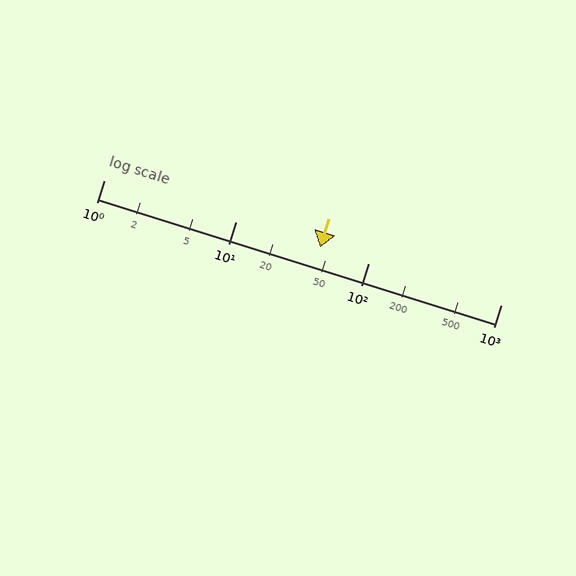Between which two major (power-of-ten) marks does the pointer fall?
The pointer is between 10 and 100.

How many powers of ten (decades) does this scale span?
The scale spans 3 decades, from 1 to 1000.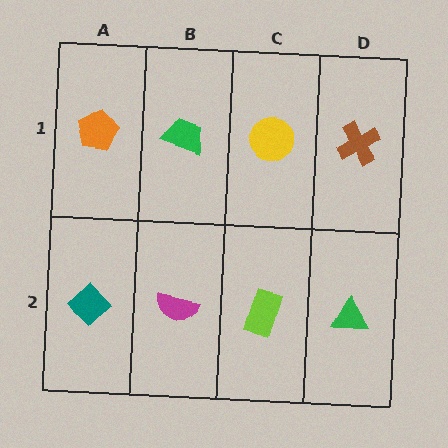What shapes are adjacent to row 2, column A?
An orange pentagon (row 1, column A), a magenta semicircle (row 2, column B).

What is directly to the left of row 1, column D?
A yellow circle.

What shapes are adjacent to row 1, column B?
A magenta semicircle (row 2, column B), an orange pentagon (row 1, column A), a yellow circle (row 1, column C).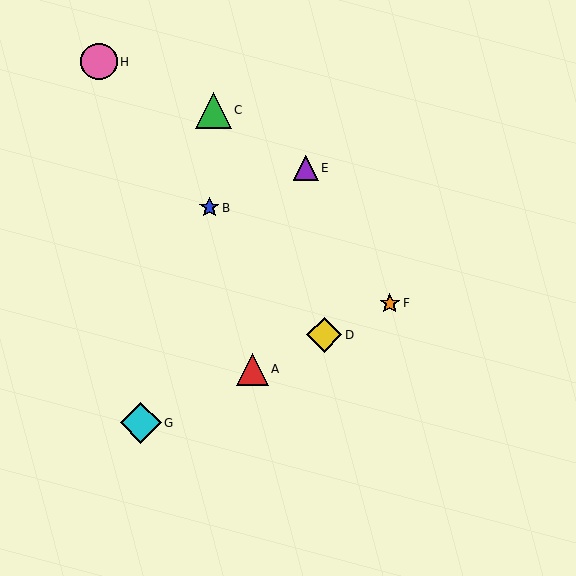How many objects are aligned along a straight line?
4 objects (A, D, F, G) are aligned along a straight line.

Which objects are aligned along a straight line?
Objects A, D, F, G are aligned along a straight line.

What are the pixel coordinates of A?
Object A is at (252, 369).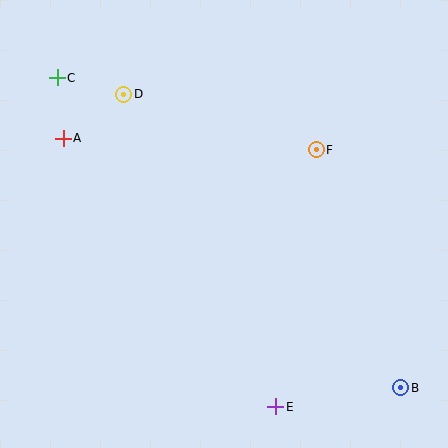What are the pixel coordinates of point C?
Point C is at (57, 78).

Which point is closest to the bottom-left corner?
Point E is closest to the bottom-left corner.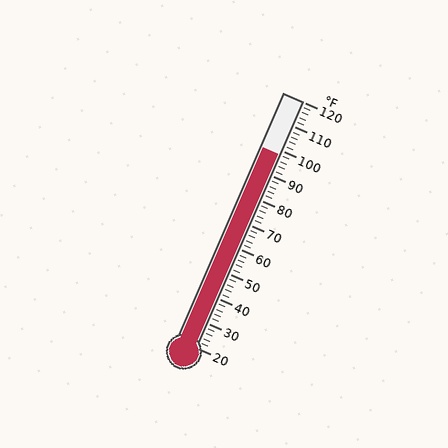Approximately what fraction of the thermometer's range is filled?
The thermometer is filled to approximately 80% of its range.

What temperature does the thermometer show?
The thermometer shows approximately 98°F.